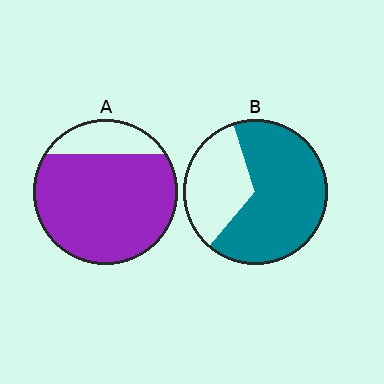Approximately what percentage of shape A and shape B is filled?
A is approximately 80% and B is approximately 65%.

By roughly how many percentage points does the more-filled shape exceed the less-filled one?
By roughly 15 percentage points (A over B).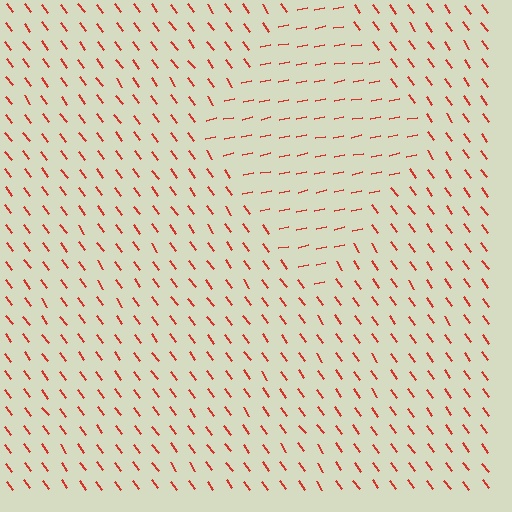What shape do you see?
I see a diamond.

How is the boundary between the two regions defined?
The boundary is defined purely by a change in line orientation (approximately 65 degrees difference). All lines are the same color and thickness.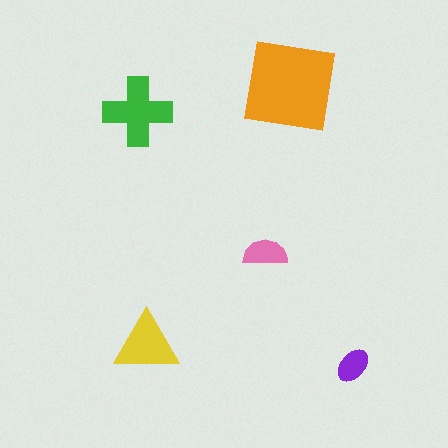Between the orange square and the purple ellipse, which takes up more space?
The orange square.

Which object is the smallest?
The purple ellipse.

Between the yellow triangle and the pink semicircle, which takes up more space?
The yellow triangle.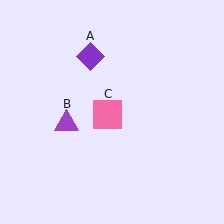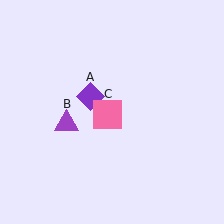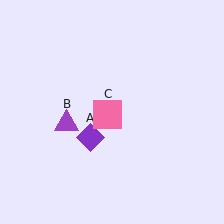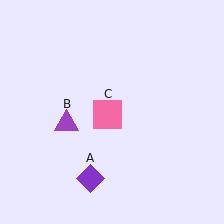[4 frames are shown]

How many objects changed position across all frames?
1 object changed position: purple diamond (object A).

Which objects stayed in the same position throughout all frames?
Purple triangle (object B) and pink square (object C) remained stationary.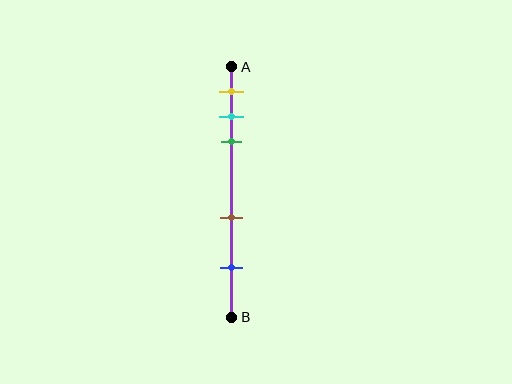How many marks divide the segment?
There are 5 marks dividing the segment.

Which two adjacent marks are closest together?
The cyan and green marks are the closest adjacent pair.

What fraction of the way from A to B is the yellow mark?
The yellow mark is approximately 10% (0.1) of the way from A to B.